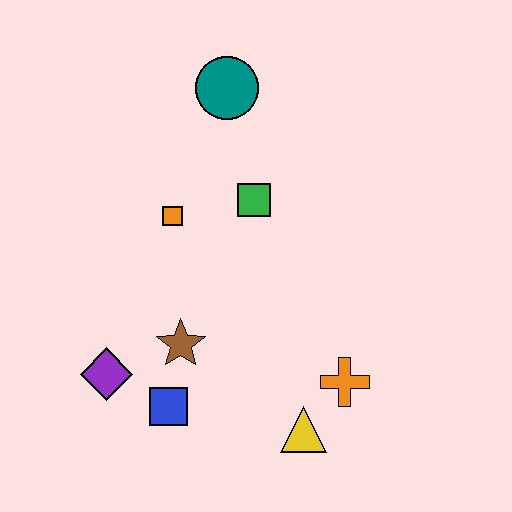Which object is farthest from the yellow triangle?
The teal circle is farthest from the yellow triangle.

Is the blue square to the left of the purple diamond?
No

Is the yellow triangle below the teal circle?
Yes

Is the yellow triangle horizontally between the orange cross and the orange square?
Yes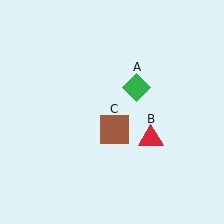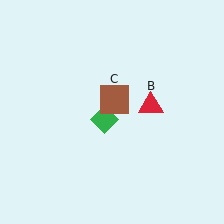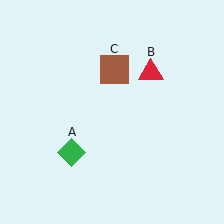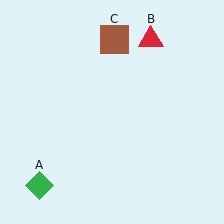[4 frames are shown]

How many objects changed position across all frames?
3 objects changed position: green diamond (object A), red triangle (object B), brown square (object C).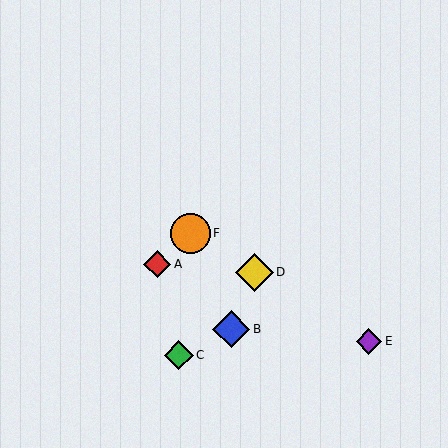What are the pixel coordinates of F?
Object F is at (190, 233).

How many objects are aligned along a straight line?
3 objects (D, E, F) are aligned along a straight line.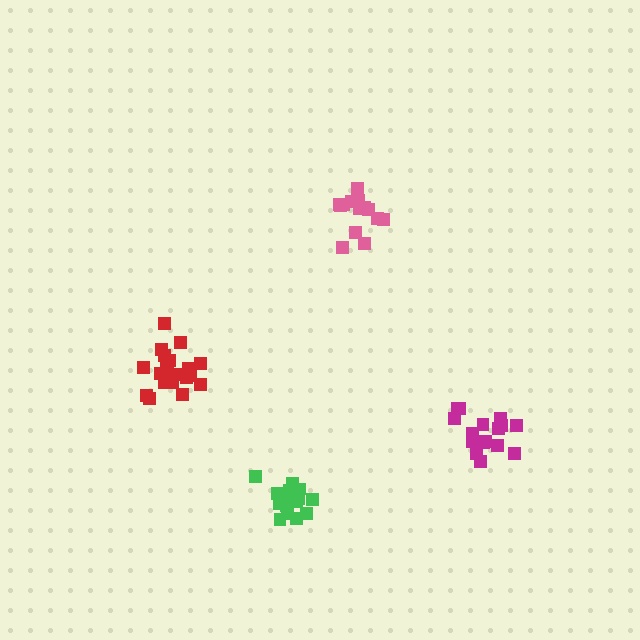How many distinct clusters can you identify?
There are 4 distinct clusters.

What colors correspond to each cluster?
The clusters are colored: green, magenta, red, pink.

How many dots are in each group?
Group 1: 16 dots, Group 2: 16 dots, Group 3: 20 dots, Group 4: 14 dots (66 total).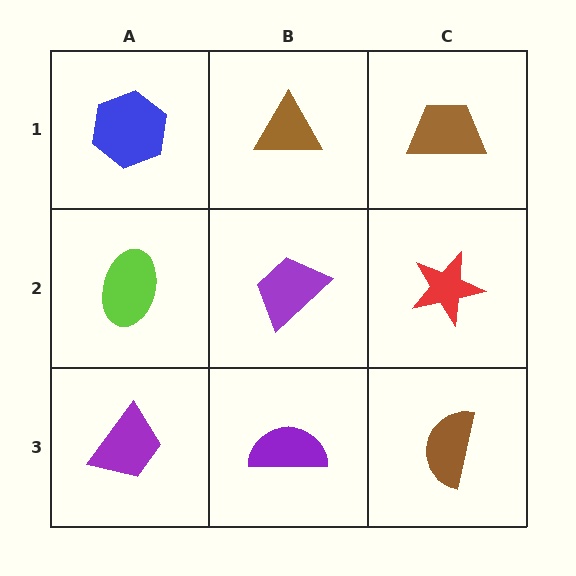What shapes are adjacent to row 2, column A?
A blue hexagon (row 1, column A), a purple trapezoid (row 3, column A), a purple trapezoid (row 2, column B).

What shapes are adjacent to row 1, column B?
A purple trapezoid (row 2, column B), a blue hexagon (row 1, column A), a brown trapezoid (row 1, column C).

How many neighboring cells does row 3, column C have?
2.